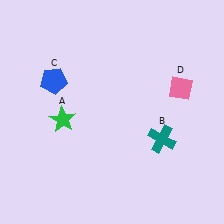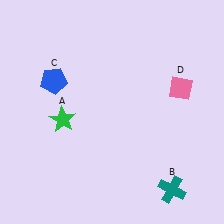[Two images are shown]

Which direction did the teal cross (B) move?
The teal cross (B) moved down.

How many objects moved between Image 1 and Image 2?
1 object moved between the two images.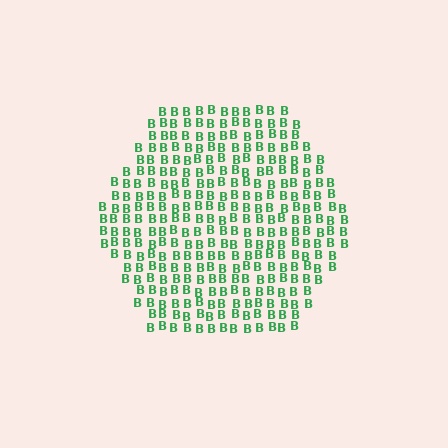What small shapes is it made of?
It is made of small letter B's.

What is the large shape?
The large shape is a hexagon.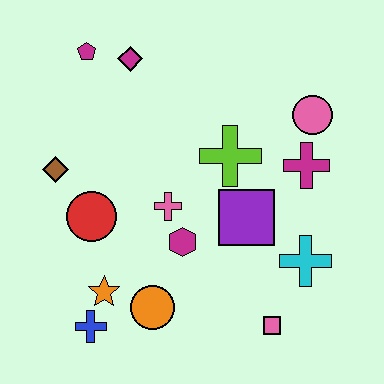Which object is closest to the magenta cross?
The pink circle is closest to the magenta cross.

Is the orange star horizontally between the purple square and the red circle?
Yes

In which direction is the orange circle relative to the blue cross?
The orange circle is to the right of the blue cross.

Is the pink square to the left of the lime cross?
No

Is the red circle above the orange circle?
Yes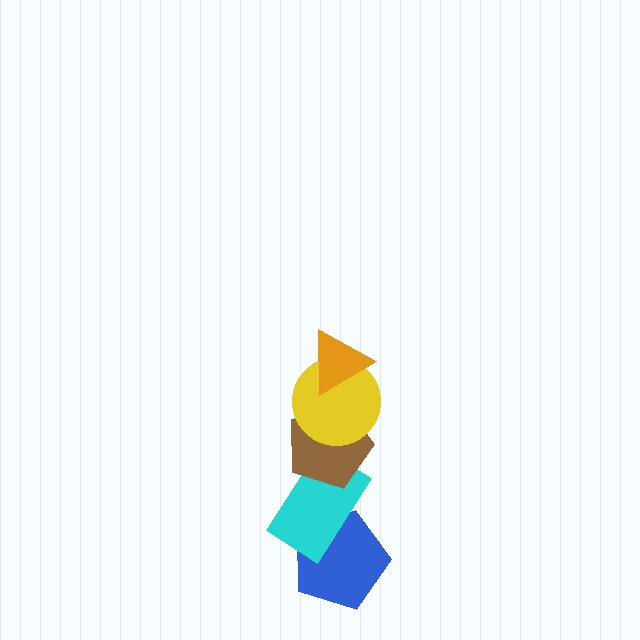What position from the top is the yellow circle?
The yellow circle is 2nd from the top.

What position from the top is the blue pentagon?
The blue pentagon is 5th from the top.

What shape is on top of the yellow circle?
The orange triangle is on top of the yellow circle.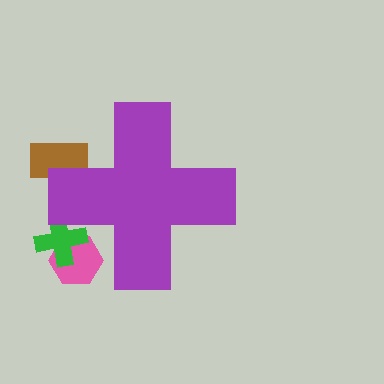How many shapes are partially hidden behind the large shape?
3 shapes are partially hidden.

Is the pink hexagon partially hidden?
Yes, the pink hexagon is partially hidden behind the purple cross.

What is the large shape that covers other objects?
A purple cross.